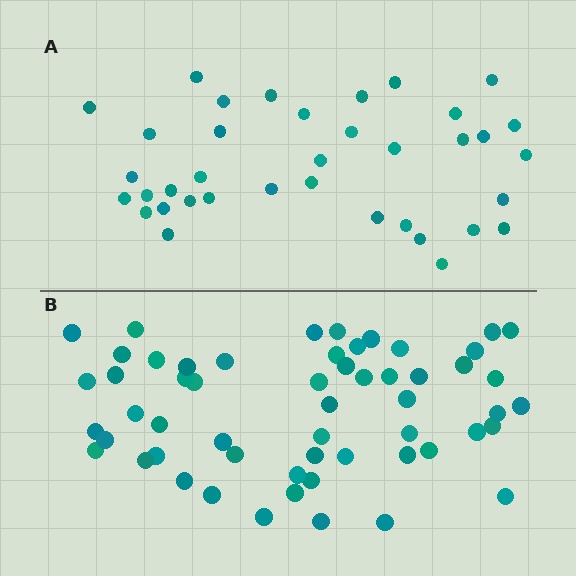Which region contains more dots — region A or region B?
Region B (the bottom region) has more dots.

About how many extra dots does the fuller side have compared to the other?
Region B has approximately 20 more dots than region A.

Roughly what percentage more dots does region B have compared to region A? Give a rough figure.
About 50% more.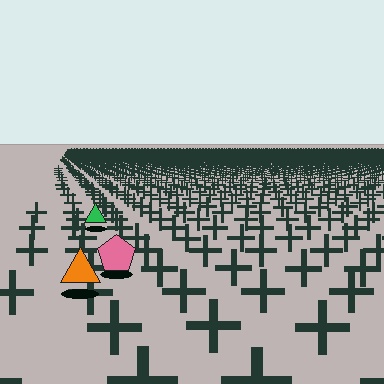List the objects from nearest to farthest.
From nearest to farthest: the orange triangle, the pink pentagon, the green triangle.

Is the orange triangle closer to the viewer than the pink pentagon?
Yes. The orange triangle is closer — you can tell from the texture gradient: the ground texture is coarser near it.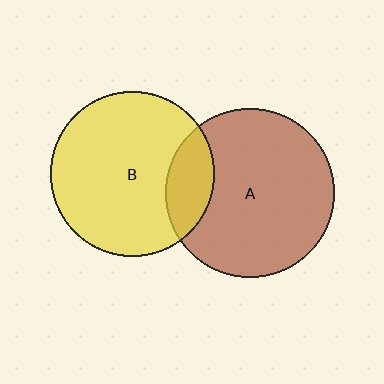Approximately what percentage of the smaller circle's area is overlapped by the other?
Approximately 20%.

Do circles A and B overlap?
Yes.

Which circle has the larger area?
Circle A (brown).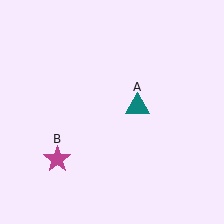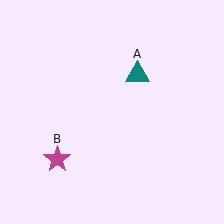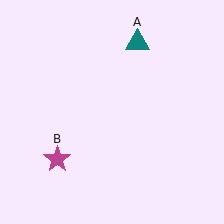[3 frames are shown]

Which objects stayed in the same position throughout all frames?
Magenta star (object B) remained stationary.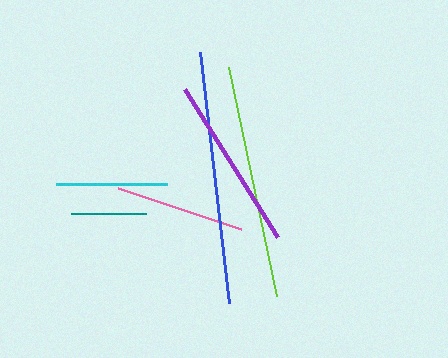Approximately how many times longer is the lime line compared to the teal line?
The lime line is approximately 3.1 times the length of the teal line.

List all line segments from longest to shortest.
From longest to shortest: blue, lime, purple, pink, cyan, teal.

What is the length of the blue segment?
The blue segment is approximately 253 pixels long.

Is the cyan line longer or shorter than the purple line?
The purple line is longer than the cyan line.